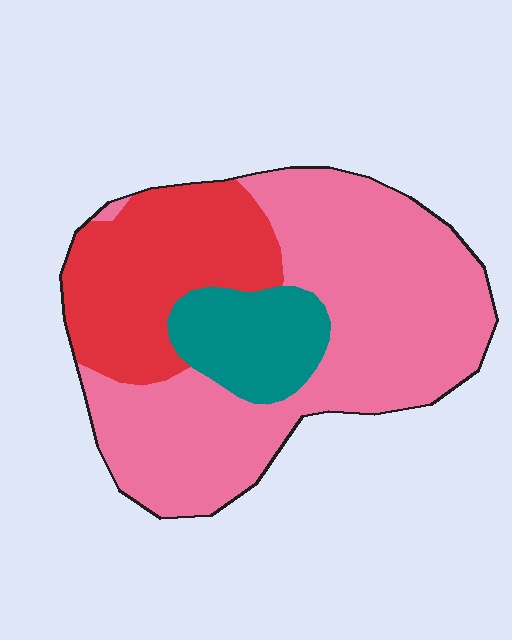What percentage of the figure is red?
Red covers roughly 25% of the figure.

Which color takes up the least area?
Teal, at roughly 15%.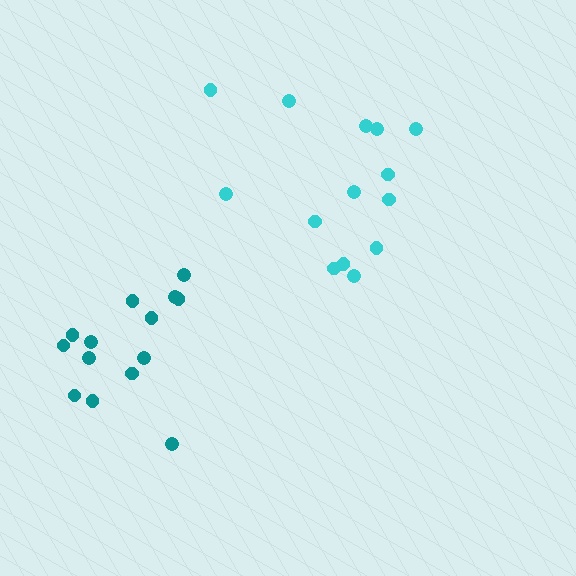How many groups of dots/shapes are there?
There are 2 groups.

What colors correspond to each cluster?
The clusters are colored: cyan, teal.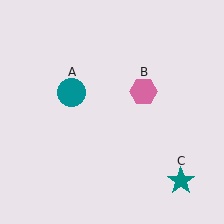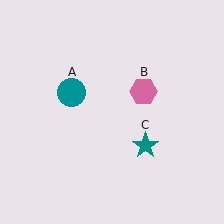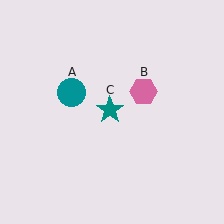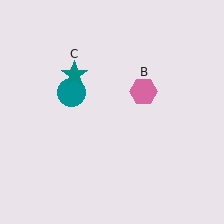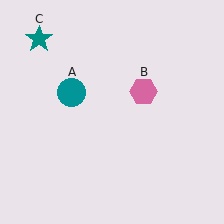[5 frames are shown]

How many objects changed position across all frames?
1 object changed position: teal star (object C).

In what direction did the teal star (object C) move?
The teal star (object C) moved up and to the left.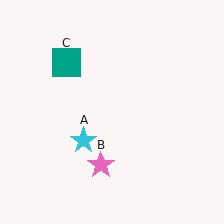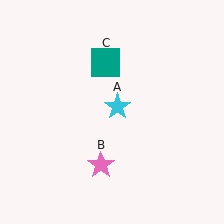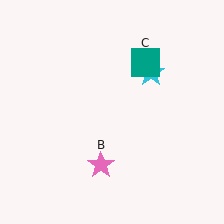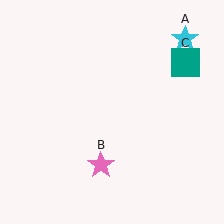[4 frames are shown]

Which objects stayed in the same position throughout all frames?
Pink star (object B) remained stationary.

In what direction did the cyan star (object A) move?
The cyan star (object A) moved up and to the right.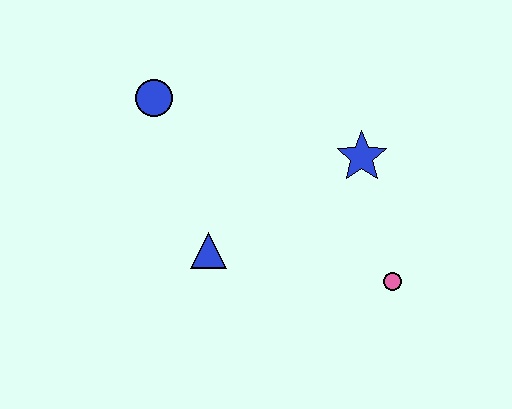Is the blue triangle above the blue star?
No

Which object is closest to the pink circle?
The blue star is closest to the pink circle.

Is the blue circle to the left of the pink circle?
Yes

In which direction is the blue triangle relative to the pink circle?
The blue triangle is to the left of the pink circle.